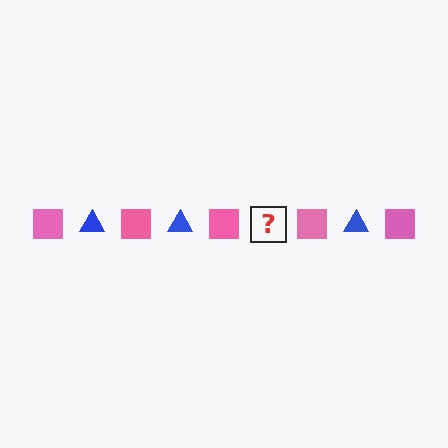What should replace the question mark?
The question mark should be replaced with a blue triangle.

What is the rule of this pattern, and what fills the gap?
The rule is that the pattern alternates between pink square and blue triangle. The gap should be filled with a blue triangle.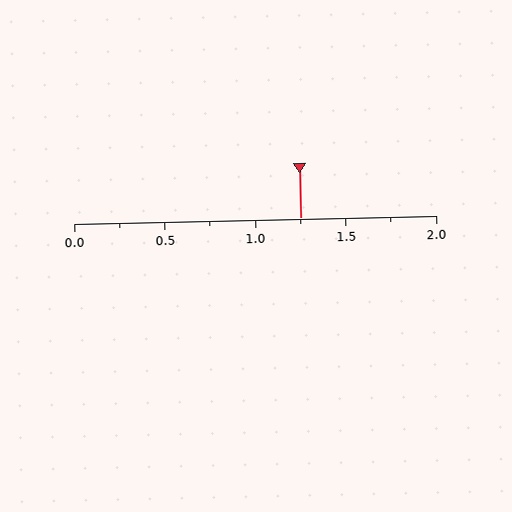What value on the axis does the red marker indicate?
The marker indicates approximately 1.25.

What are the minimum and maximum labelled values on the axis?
The axis runs from 0.0 to 2.0.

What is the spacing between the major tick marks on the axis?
The major ticks are spaced 0.5 apart.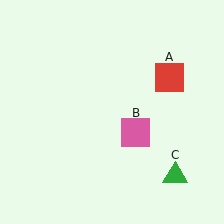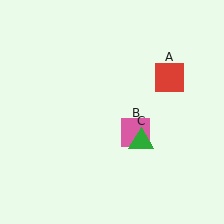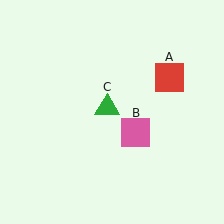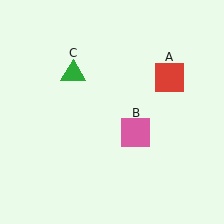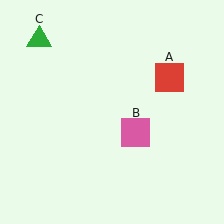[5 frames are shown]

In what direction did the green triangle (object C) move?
The green triangle (object C) moved up and to the left.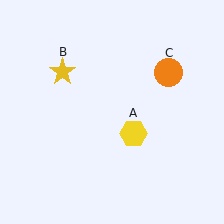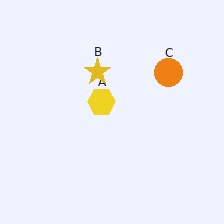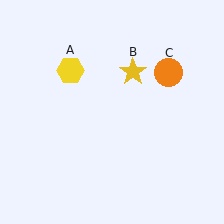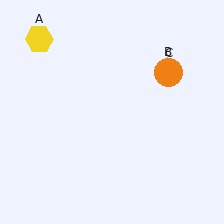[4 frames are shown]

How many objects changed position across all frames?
2 objects changed position: yellow hexagon (object A), yellow star (object B).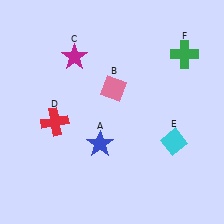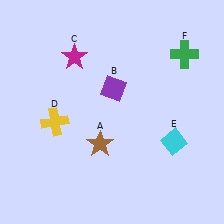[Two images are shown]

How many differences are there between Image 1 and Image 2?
There are 3 differences between the two images.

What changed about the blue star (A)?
In Image 1, A is blue. In Image 2, it changed to brown.